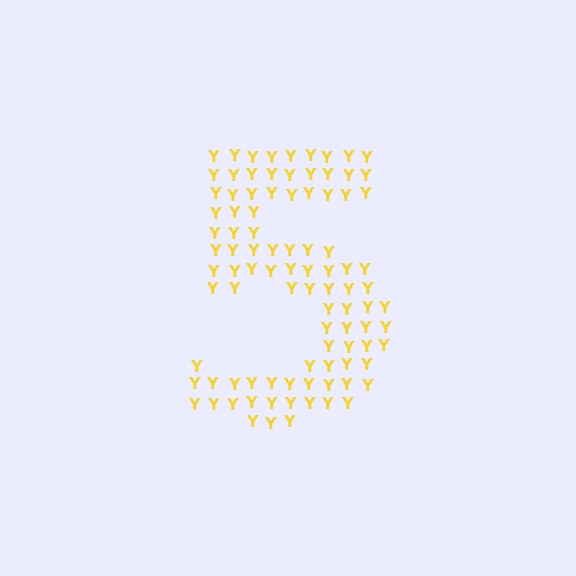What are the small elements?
The small elements are letter Y's.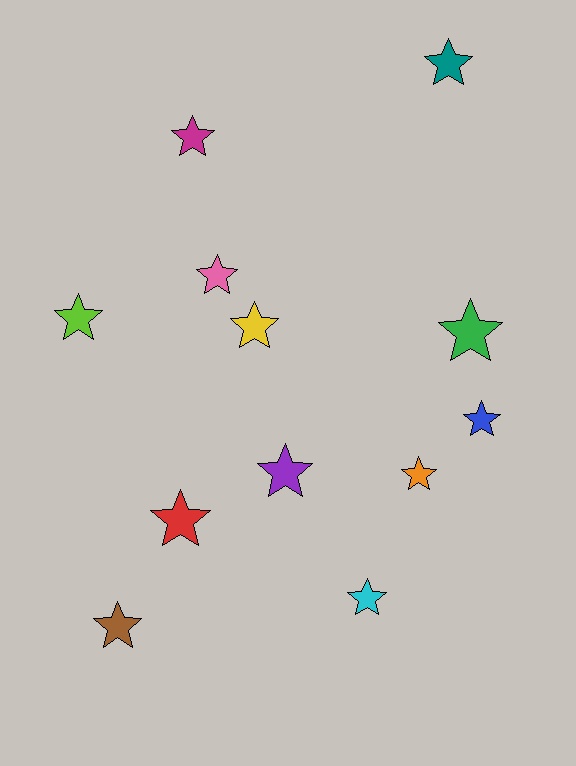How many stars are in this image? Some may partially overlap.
There are 12 stars.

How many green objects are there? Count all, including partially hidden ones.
There is 1 green object.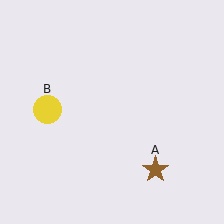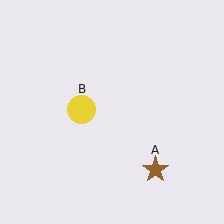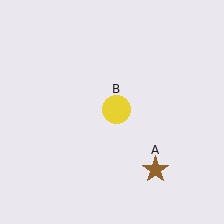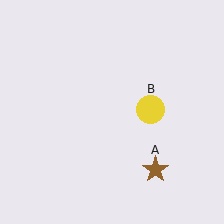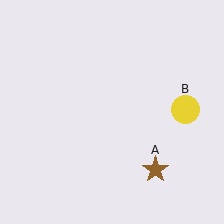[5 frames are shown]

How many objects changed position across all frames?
1 object changed position: yellow circle (object B).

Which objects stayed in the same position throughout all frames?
Brown star (object A) remained stationary.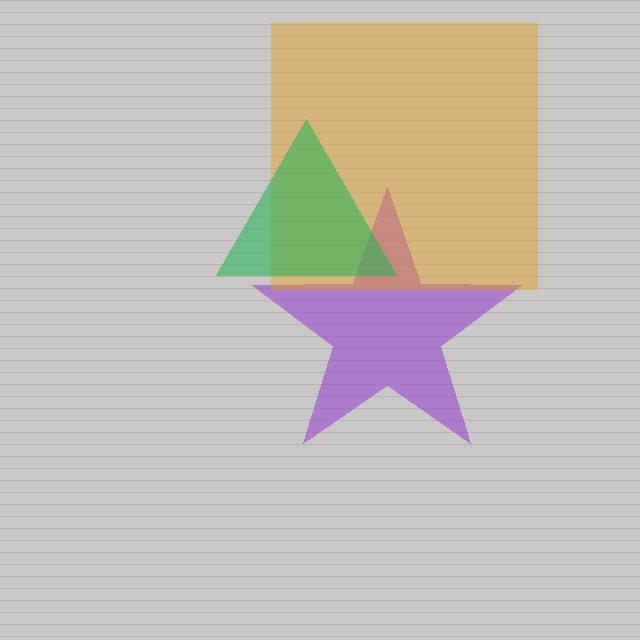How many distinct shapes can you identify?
There are 3 distinct shapes: a purple star, an orange square, a green triangle.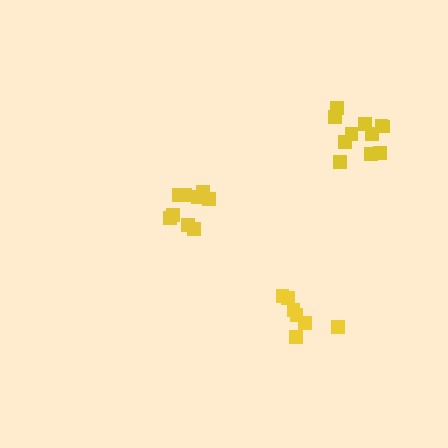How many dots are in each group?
Group 1: 9 dots, Group 2: 7 dots, Group 3: 11 dots (27 total).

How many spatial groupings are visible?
There are 3 spatial groupings.